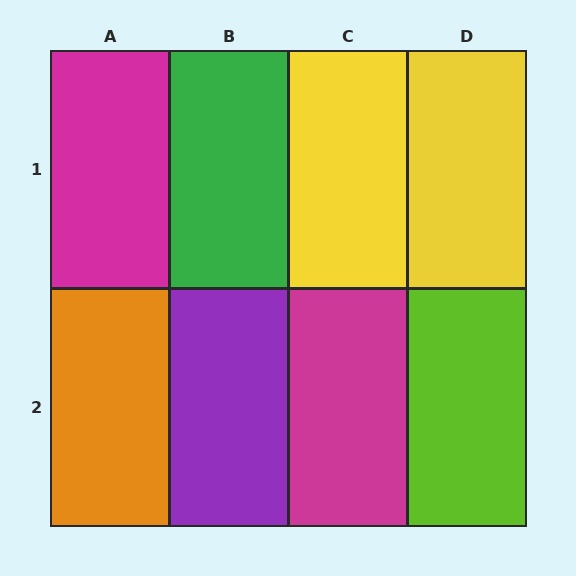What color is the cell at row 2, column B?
Purple.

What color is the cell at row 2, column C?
Magenta.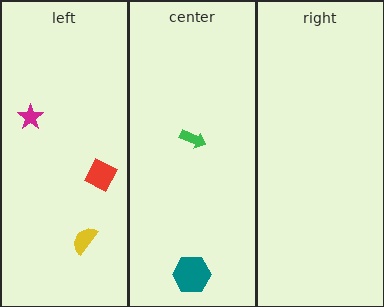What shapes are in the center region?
The green arrow, the teal hexagon.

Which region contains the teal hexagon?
The center region.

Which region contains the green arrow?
The center region.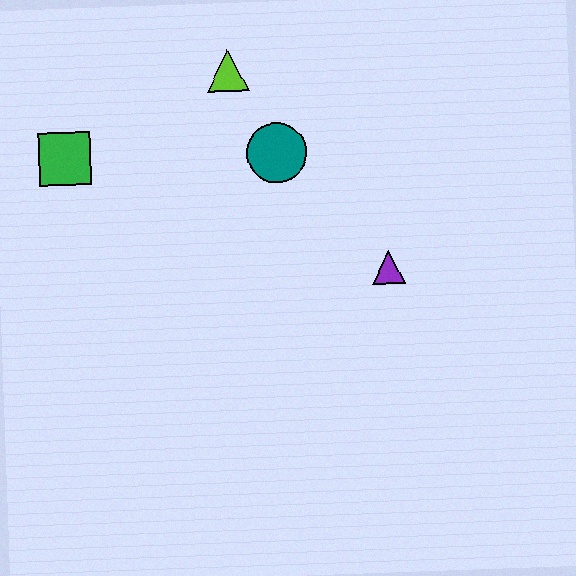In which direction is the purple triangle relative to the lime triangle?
The purple triangle is below the lime triangle.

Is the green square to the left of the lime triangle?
Yes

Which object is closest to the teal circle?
The lime triangle is closest to the teal circle.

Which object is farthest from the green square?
The purple triangle is farthest from the green square.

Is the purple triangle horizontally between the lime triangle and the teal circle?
No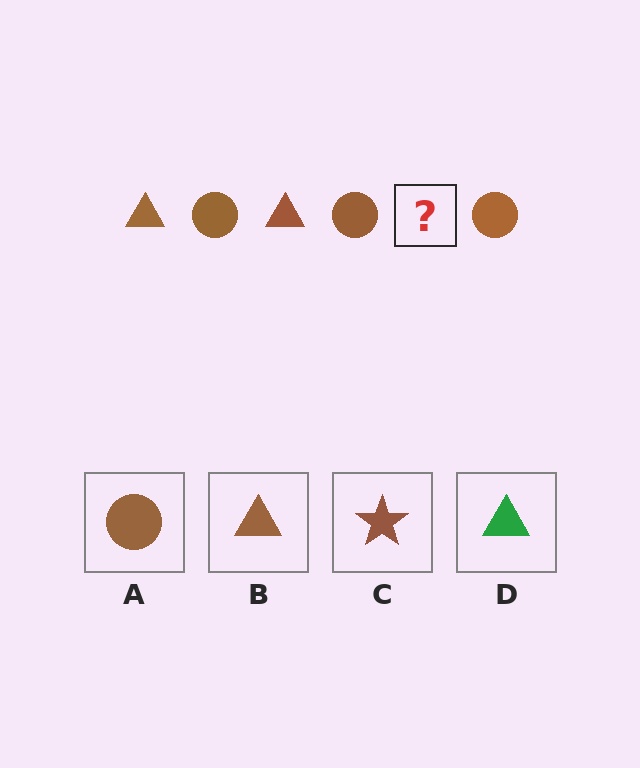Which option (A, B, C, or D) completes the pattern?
B.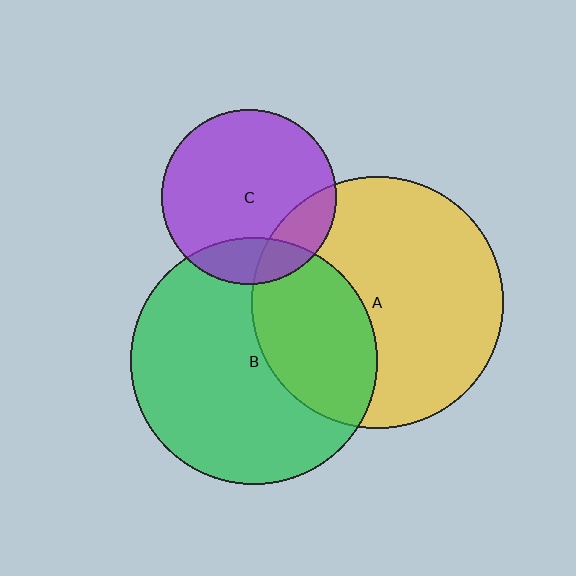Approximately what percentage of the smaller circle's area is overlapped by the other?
Approximately 35%.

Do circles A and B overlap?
Yes.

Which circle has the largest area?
Circle A (yellow).